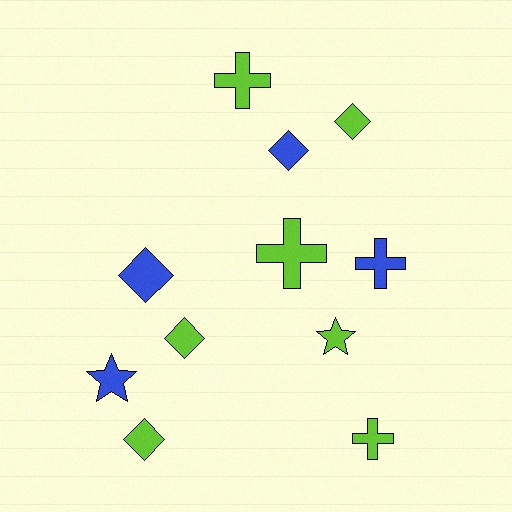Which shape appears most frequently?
Diamond, with 5 objects.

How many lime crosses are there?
There are 3 lime crosses.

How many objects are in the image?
There are 11 objects.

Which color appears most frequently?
Lime, with 7 objects.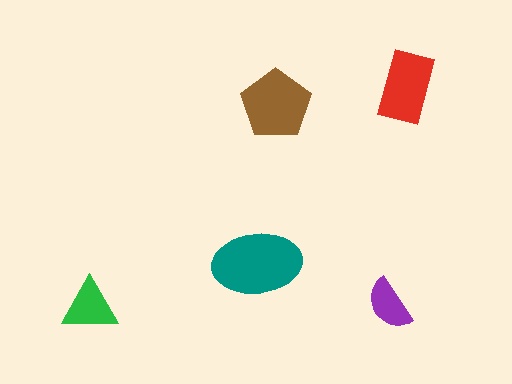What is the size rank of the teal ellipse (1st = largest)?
1st.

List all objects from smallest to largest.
The purple semicircle, the green triangle, the red rectangle, the brown pentagon, the teal ellipse.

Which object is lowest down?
The green triangle is bottommost.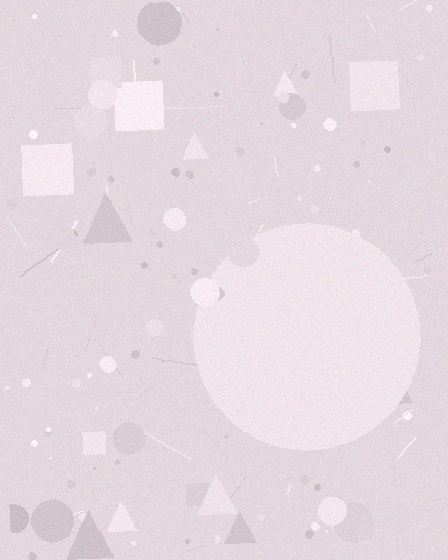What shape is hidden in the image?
A circle is hidden in the image.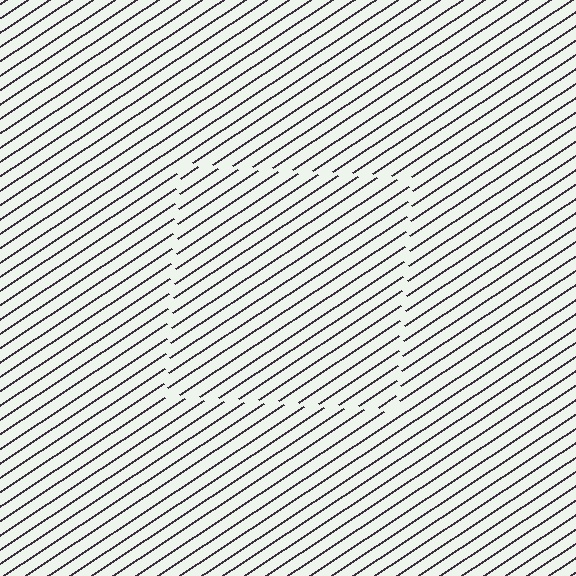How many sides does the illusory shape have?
4 sides — the line-ends trace a square.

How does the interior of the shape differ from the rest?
The interior of the shape contains the same grating, shifted by half a period — the contour is defined by the phase discontinuity where line-ends from the inner and outer gratings abut.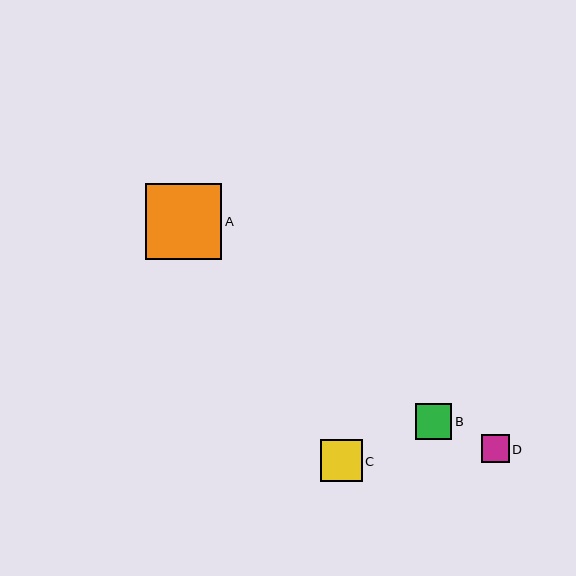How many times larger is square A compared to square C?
Square A is approximately 1.8 times the size of square C.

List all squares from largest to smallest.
From largest to smallest: A, C, B, D.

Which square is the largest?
Square A is the largest with a size of approximately 76 pixels.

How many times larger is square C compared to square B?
Square C is approximately 1.2 times the size of square B.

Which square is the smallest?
Square D is the smallest with a size of approximately 28 pixels.